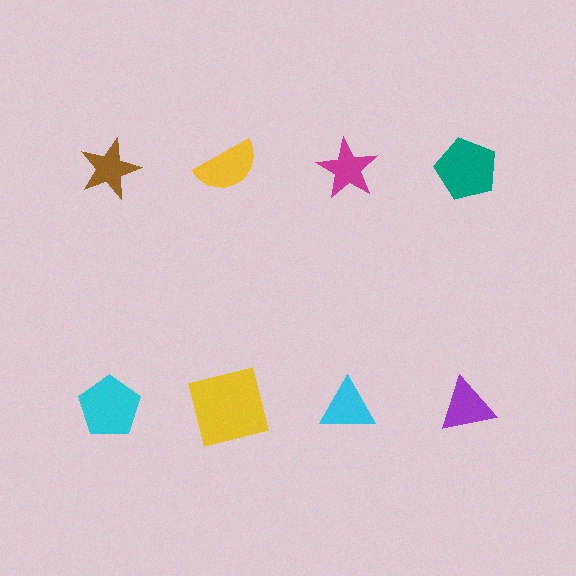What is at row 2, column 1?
A cyan pentagon.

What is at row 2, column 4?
A purple triangle.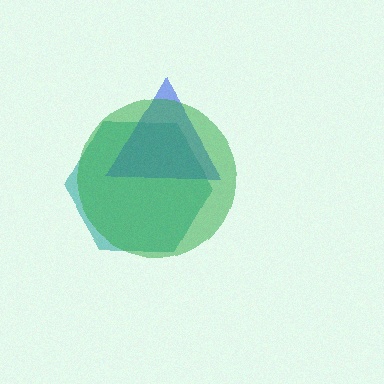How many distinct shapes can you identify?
There are 3 distinct shapes: a teal hexagon, a blue triangle, a green circle.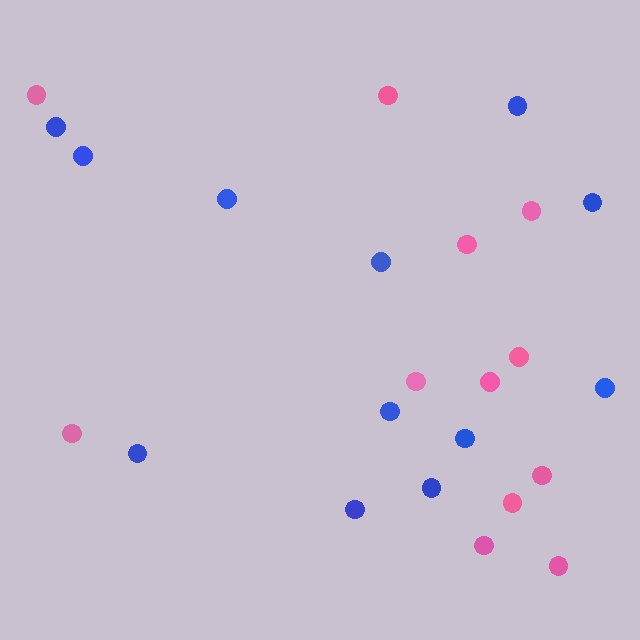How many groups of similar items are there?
There are 2 groups: one group of blue circles (12) and one group of pink circles (12).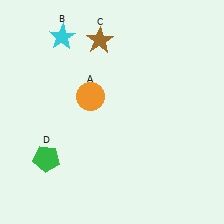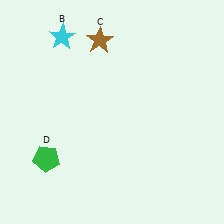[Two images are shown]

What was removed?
The orange circle (A) was removed in Image 2.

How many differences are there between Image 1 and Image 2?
There is 1 difference between the two images.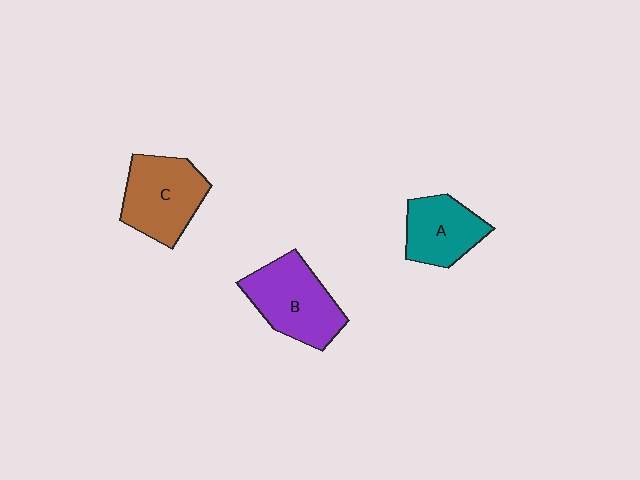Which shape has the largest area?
Shape B (purple).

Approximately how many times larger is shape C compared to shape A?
Approximately 1.3 times.